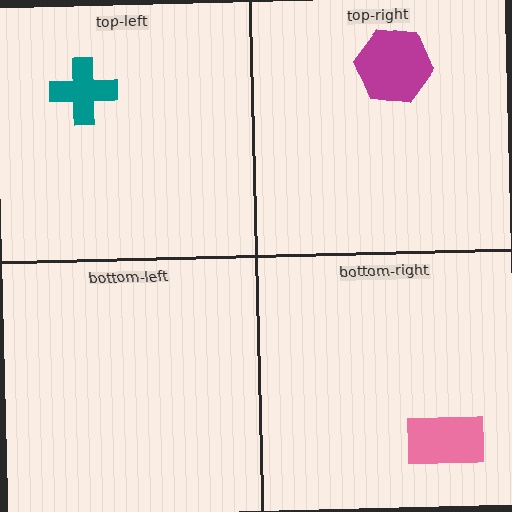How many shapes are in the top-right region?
1.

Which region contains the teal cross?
The top-left region.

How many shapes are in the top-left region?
1.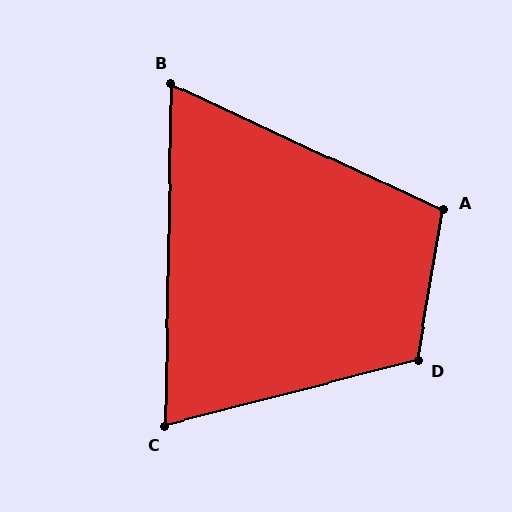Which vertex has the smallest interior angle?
B, at approximately 66 degrees.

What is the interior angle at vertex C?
Approximately 75 degrees (acute).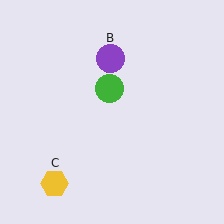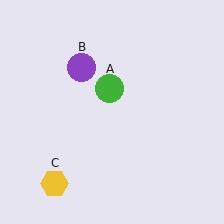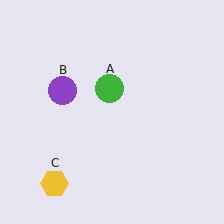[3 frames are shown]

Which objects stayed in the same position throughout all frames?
Green circle (object A) and yellow hexagon (object C) remained stationary.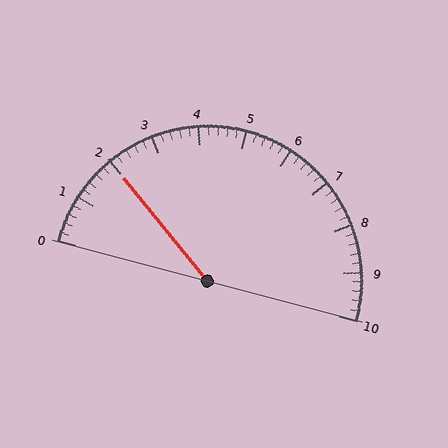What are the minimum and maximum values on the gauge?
The gauge ranges from 0 to 10.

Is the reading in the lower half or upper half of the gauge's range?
The reading is in the lower half of the range (0 to 10).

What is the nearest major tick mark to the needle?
The nearest major tick mark is 2.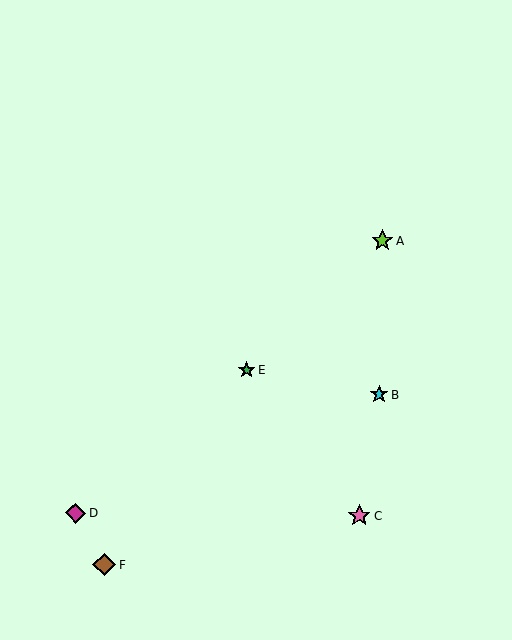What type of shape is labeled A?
Shape A is a lime star.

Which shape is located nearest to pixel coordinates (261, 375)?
The green star (labeled E) at (246, 370) is nearest to that location.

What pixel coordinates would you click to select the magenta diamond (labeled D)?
Click at (76, 513) to select the magenta diamond D.